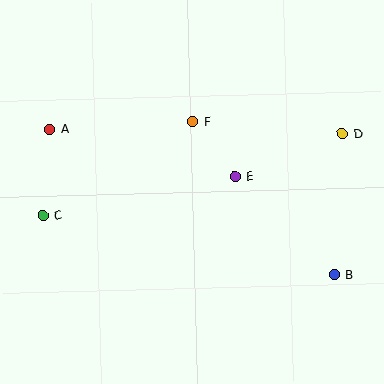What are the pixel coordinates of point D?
Point D is at (342, 134).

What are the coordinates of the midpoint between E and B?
The midpoint between E and B is at (285, 226).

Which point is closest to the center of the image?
Point E at (235, 176) is closest to the center.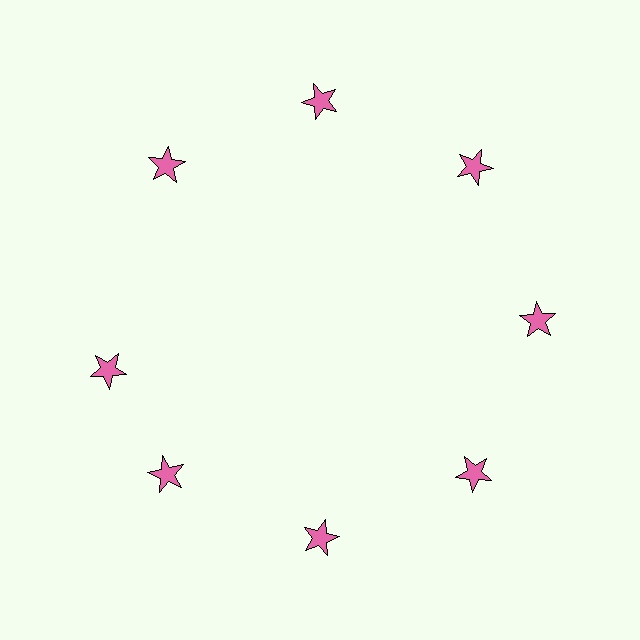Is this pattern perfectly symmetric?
No. The 8 pink stars are arranged in a ring, but one element near the 9 o'clock position is rotated out of alignment along the ring, breaking the 8-fold rotational symmetry.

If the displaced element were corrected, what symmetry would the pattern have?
It would have 8-fold rotational symmetry — the pattern would map onto itself every 45 degrees.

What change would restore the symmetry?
The symmetry would be restored by rotating it back into even spacing with its neighbors so that all 8 stars sit at equal angles and equal distance from the center.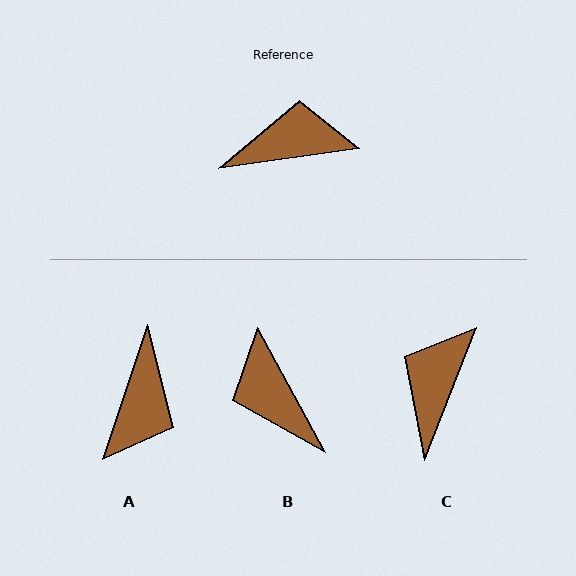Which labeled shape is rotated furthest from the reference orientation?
A, about 116 degrees away.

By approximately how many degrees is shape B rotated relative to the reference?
Approximately 110 degrees counter-clockwise.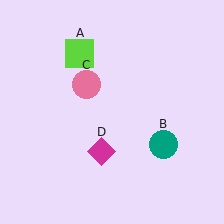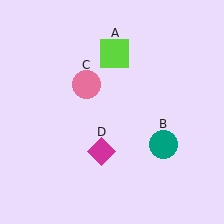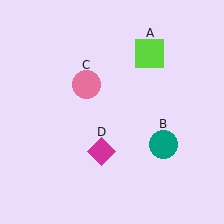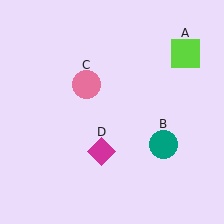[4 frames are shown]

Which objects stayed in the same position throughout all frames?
Teal circle (object B) and pink circle (object C) and magenta diamond (object D) remained stationary.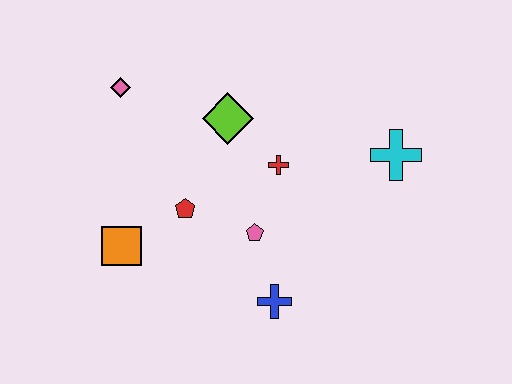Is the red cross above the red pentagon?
Yes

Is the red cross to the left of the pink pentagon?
No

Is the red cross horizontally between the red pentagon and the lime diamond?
No